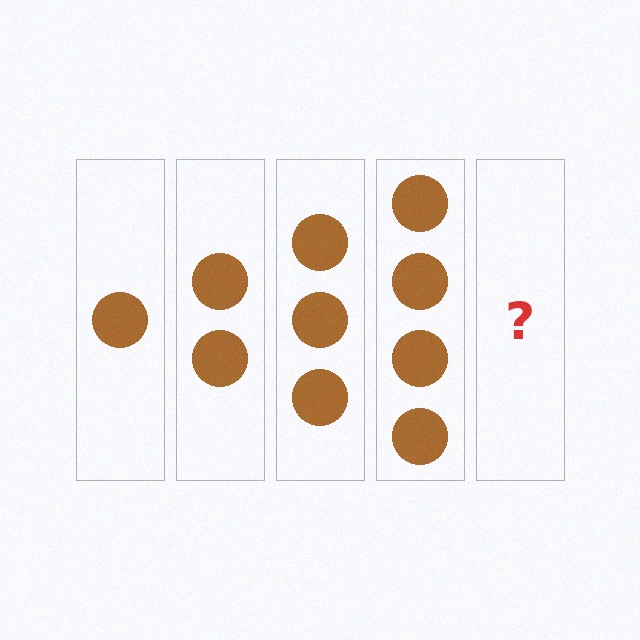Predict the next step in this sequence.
The next step is 5 circles.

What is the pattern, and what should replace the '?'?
The pattern is that each step adds one more circle. The '?' should be 5 circles.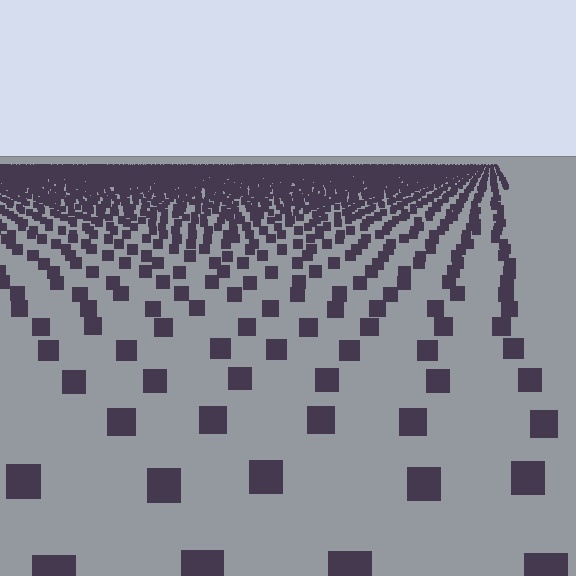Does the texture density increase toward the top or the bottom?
Density increases toward the top.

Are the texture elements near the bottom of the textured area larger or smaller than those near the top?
Larger. Near the bottom, elements are closer to the viewer and appear at a bigger on-screen size.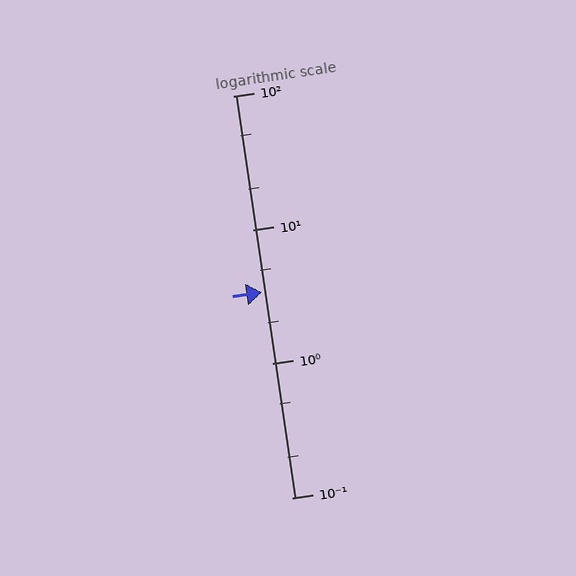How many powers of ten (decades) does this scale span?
The scale spans 3 decades, from 0.1 to 100.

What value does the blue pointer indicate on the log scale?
The pointer indicates approximately 3.4.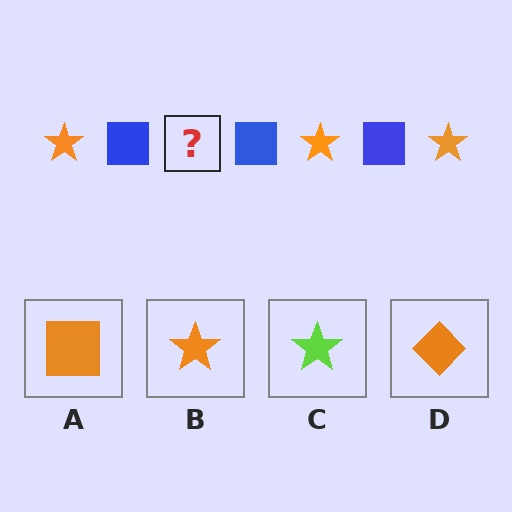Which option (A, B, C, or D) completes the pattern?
B.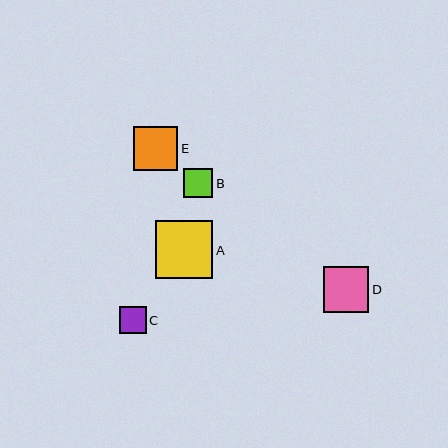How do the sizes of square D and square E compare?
Square D and square E are approximately the same size.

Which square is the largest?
Square A is the largest with a size of approximately 57 pixels.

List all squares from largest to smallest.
From largest to smallest: A, D, E, B, C.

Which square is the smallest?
Square C is the smallest with a size of approximately 27 pixels.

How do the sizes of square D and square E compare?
Square D and square E are approximately the same size.